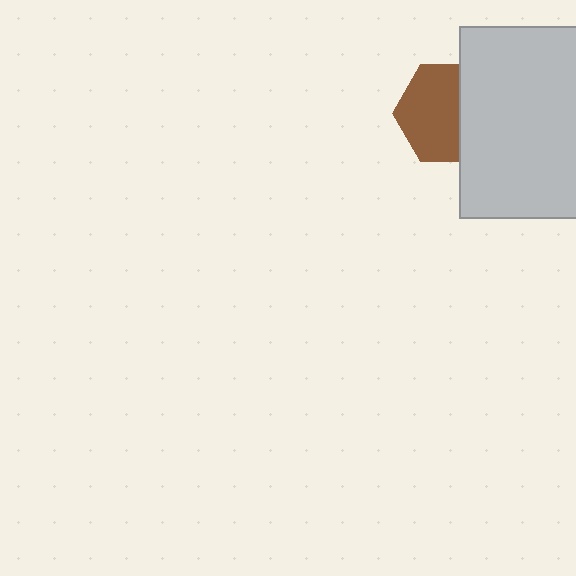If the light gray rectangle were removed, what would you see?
You would see the complete brown hexagon.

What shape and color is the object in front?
The object in front is a light gray rectangle.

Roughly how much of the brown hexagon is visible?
About half of it is visible (roughly 62%).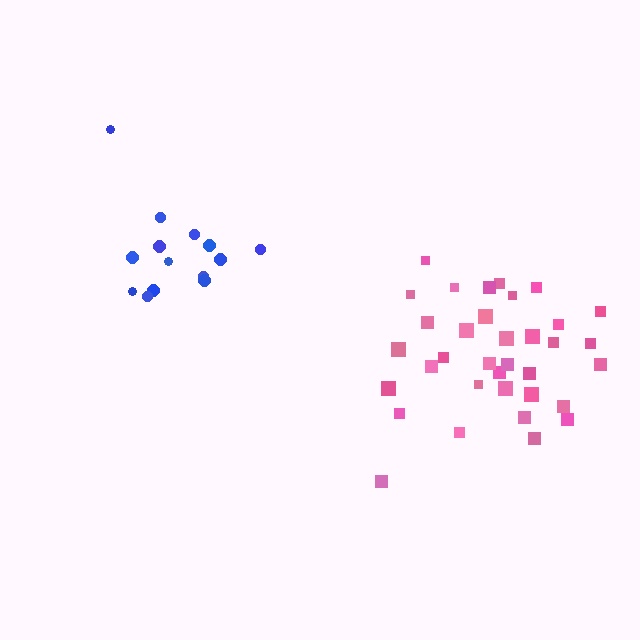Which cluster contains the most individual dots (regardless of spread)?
Pink (35).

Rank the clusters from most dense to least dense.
pink, blue.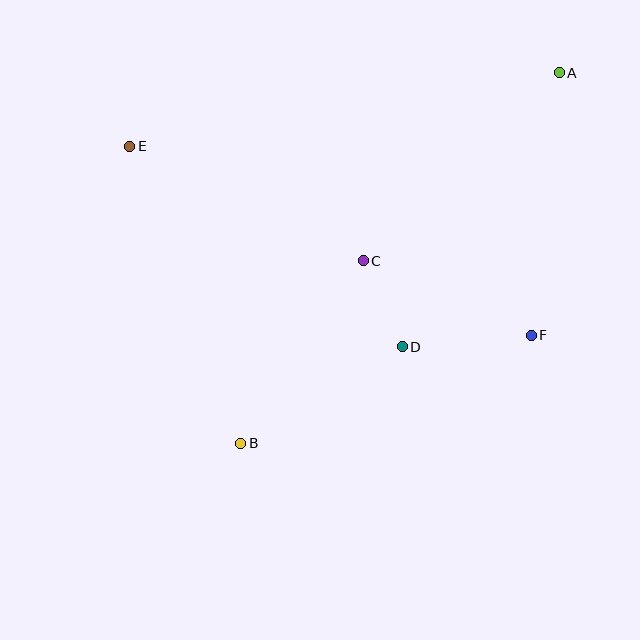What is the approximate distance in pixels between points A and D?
The distance between A and D is approximately 316 pixels.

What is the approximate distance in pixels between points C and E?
The distance between C and E is approximately 260 pixels.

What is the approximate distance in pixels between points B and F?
The distance between B and F is approximately 310 pixels.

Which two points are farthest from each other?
Points A and B are farthest from each other.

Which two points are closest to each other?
Points C and D are closest to each other.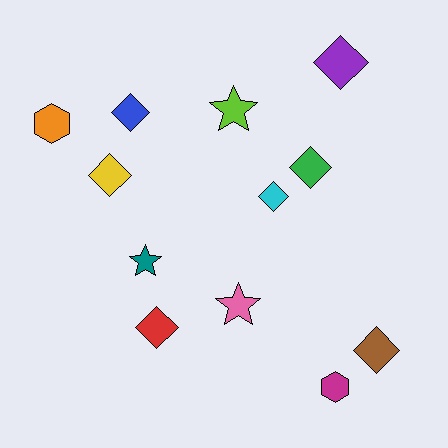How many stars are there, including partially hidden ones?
There are 3 stars.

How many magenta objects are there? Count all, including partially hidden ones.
There is 1 magenta object.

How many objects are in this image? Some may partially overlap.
There are 12 objects.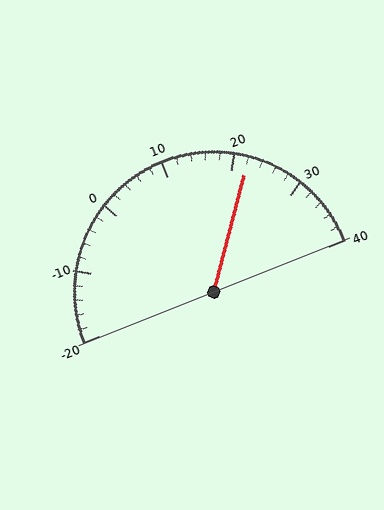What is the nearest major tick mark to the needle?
The nearest major tick mark is 20.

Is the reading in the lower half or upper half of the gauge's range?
The reading is in the upper half of the range (-20 to 40).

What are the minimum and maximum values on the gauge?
The gauge ranges from -20 to 40.